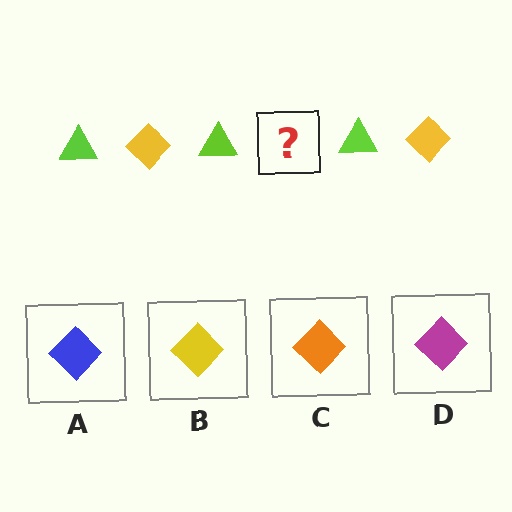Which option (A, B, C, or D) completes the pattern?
B.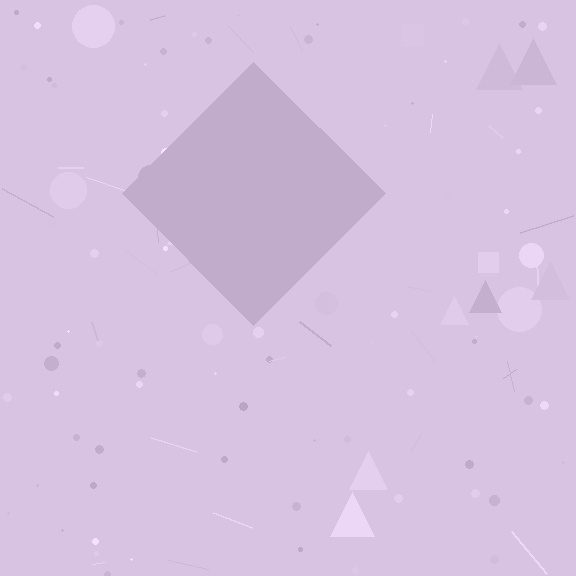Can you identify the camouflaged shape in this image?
The camouflaged shape is a diamond.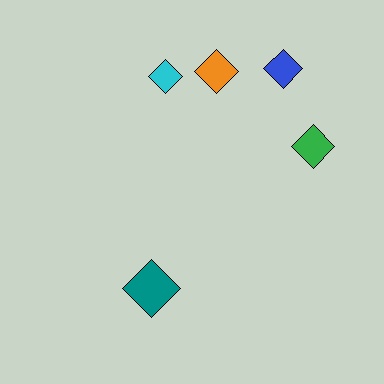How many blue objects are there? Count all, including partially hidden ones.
There is 1 blue object.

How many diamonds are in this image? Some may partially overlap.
There are 5 diamonds.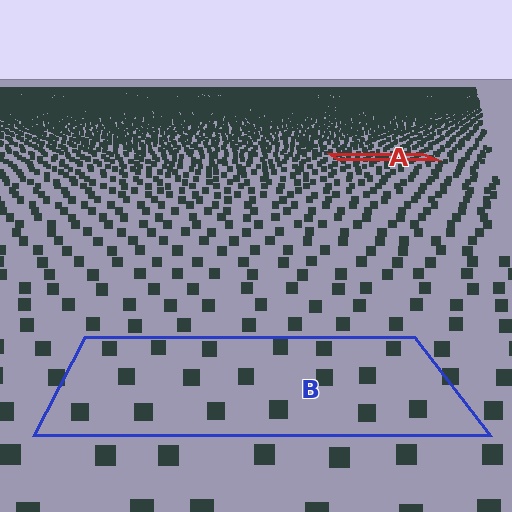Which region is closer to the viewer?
Region B is closer. The texture elements there are larger and more spread out.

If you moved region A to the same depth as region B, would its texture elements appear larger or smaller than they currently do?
They would appear larger. At a closer depth, the same texture elements are projected at a bigger on-screen size.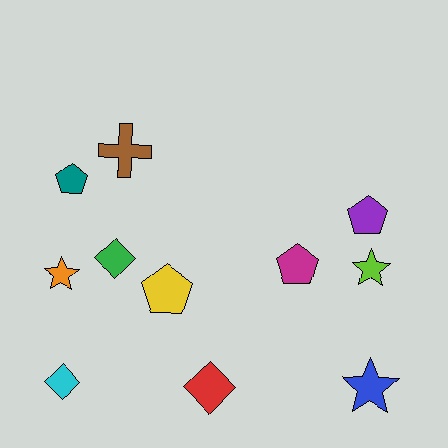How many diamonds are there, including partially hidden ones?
There are 3 diamonds.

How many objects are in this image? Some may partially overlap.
There are 11 objects.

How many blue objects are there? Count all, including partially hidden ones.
There is 1 blue object.